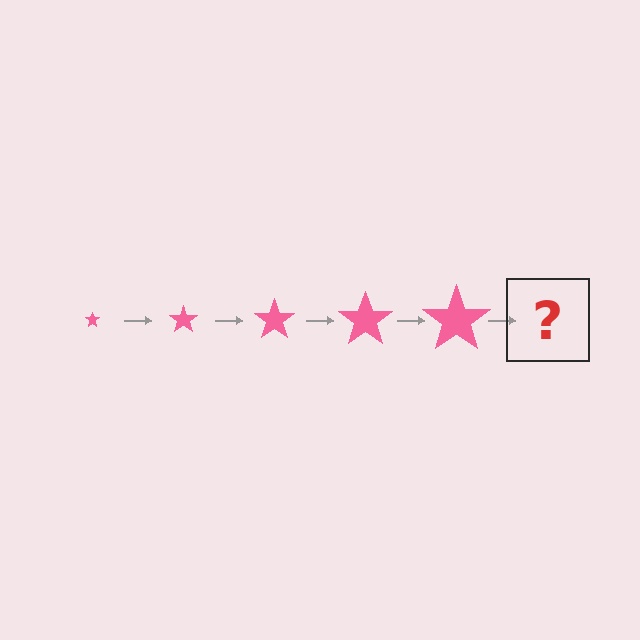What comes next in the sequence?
The next element should be a pink star, larger than the previous one.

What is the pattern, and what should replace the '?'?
The pattern is that the star gets progressively larger each step. The '?' should be a pink star, larger than the previous one.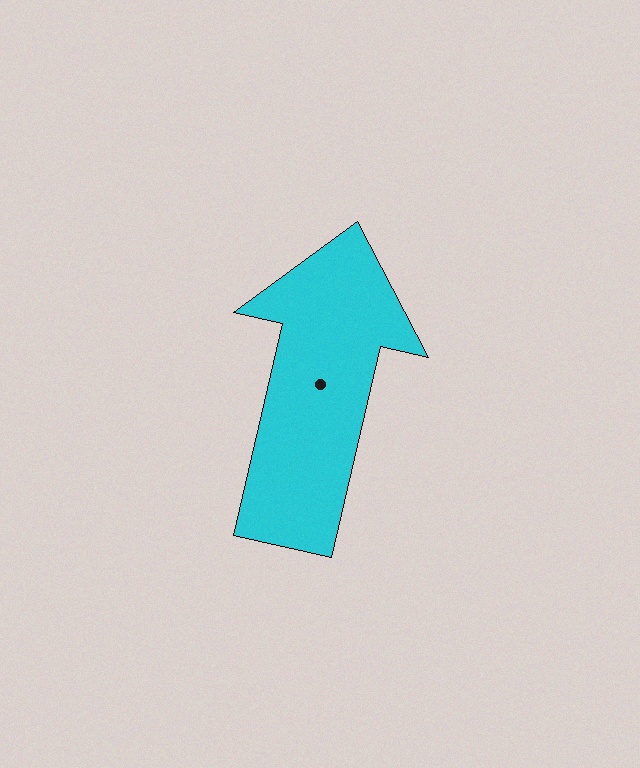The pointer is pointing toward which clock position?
Roughly 12 o'clock.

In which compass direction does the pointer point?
North.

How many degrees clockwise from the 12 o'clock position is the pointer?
Approximately 13 degrees.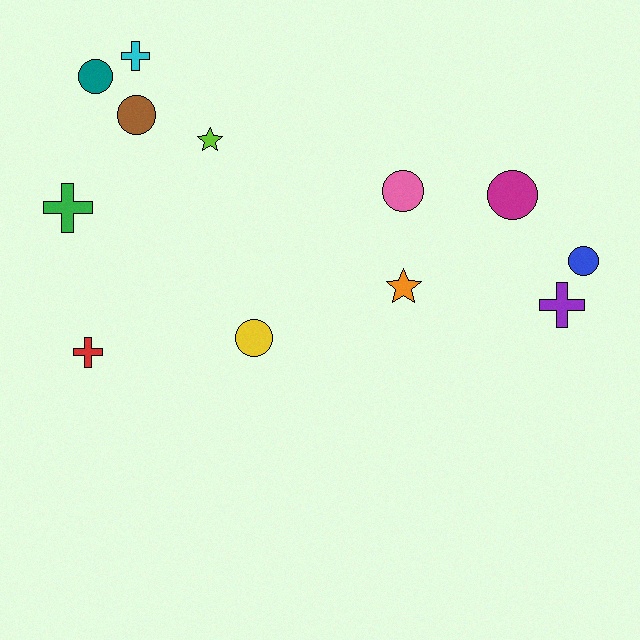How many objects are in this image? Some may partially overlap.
There are 12 objects.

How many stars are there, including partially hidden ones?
There are 2 stars.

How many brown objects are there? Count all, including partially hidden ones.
There is 1 brown object.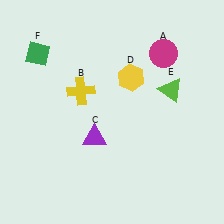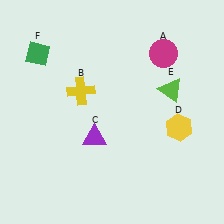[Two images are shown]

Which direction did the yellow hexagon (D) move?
The yellow hexagon (D) moved down.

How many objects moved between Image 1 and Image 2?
1 object moved between the two images.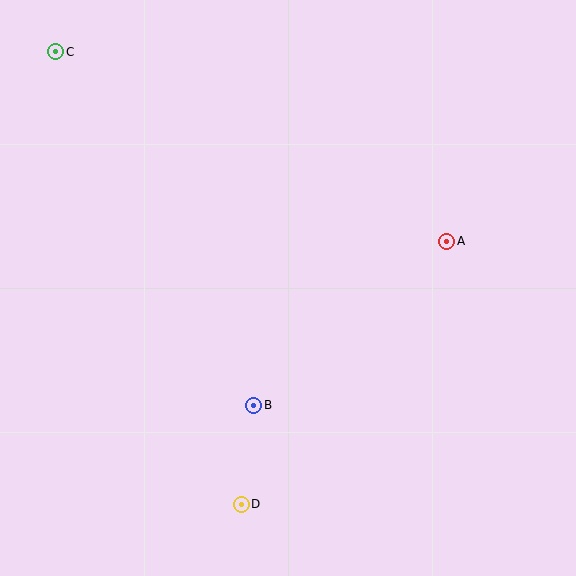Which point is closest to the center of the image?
Point B at (254, 405) is closest to the center.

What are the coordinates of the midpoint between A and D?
The midpoint between A and D is at (344, 373).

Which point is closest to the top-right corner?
Point A is closest to the top-right corner.